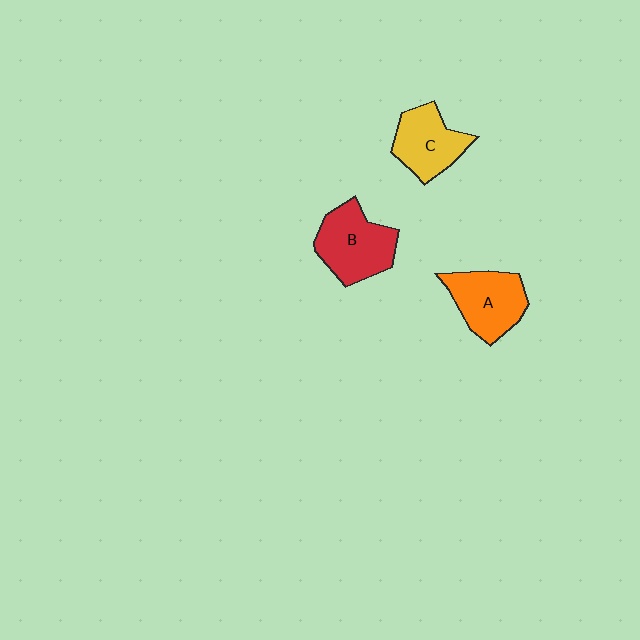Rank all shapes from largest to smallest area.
From largest to smallest: B (red), A (orange), C (yellow).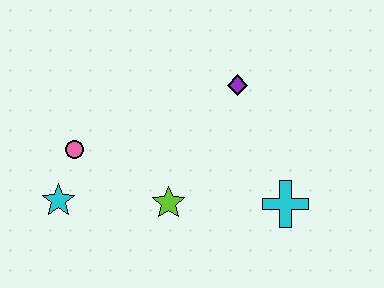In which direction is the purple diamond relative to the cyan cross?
The purple diamond is above the cyan cross.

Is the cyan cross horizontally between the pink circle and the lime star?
No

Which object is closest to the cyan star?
The pink circle is closest to the cyan star.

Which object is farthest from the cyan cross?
The cyan star is farthest from the cyan cross.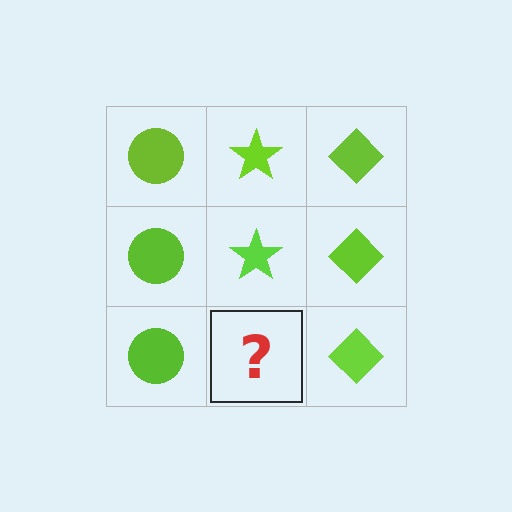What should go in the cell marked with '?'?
The missing cell should contain a lime star.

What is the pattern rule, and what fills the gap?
The rule is that each column has a consistent shape. The gap should be filled with a lime star.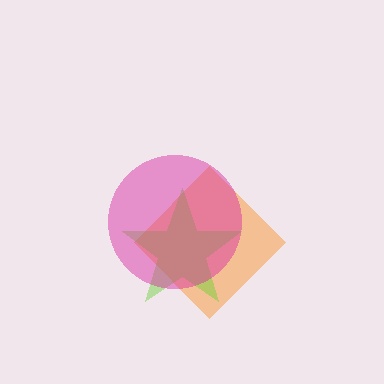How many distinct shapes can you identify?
There are 3 distinct shapes: an orange diamond, a lime star, a magenta circle.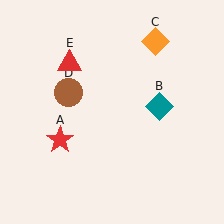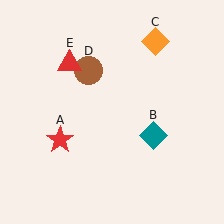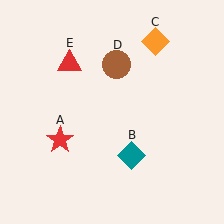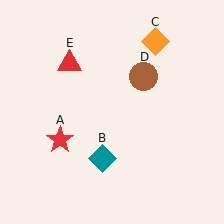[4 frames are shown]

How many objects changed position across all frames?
2 objects changed position: teal diamond (object B), brown circle (object D).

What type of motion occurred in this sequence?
The teal diamond (object B), brown circle (object D) rotated clockwise around the center of the scene.